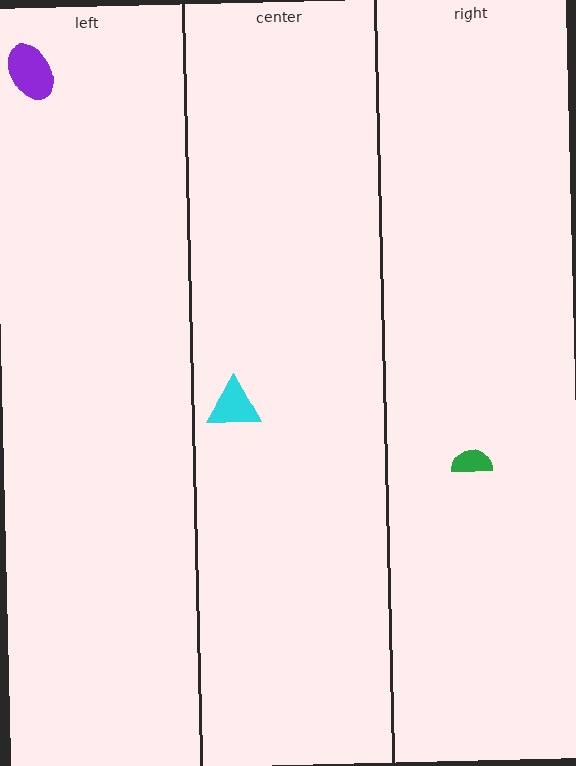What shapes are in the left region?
The purple ellipse.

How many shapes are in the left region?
1.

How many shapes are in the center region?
1.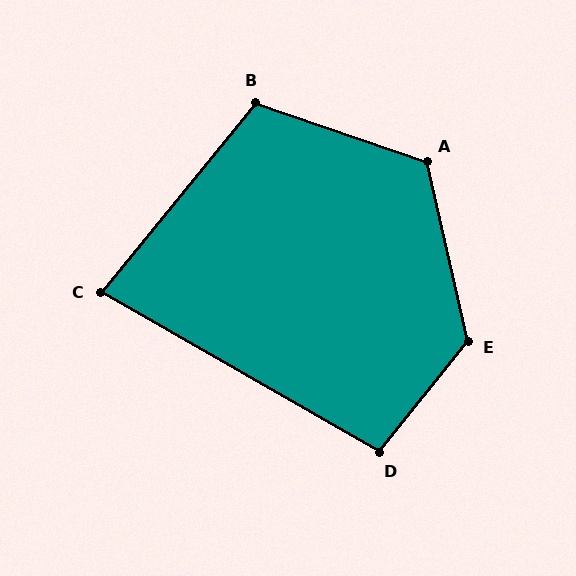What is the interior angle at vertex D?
Approximately 99 degrees (obtuse).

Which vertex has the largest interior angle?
E, at approximately 128 degrees.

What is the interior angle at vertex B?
Approximately 110 degrees (obtuse).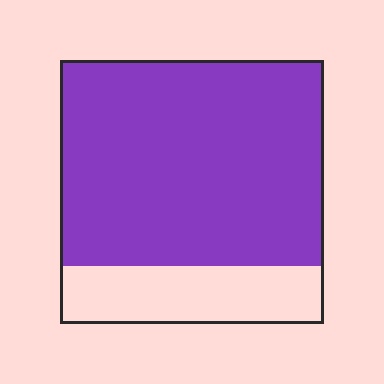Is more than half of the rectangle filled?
Yes.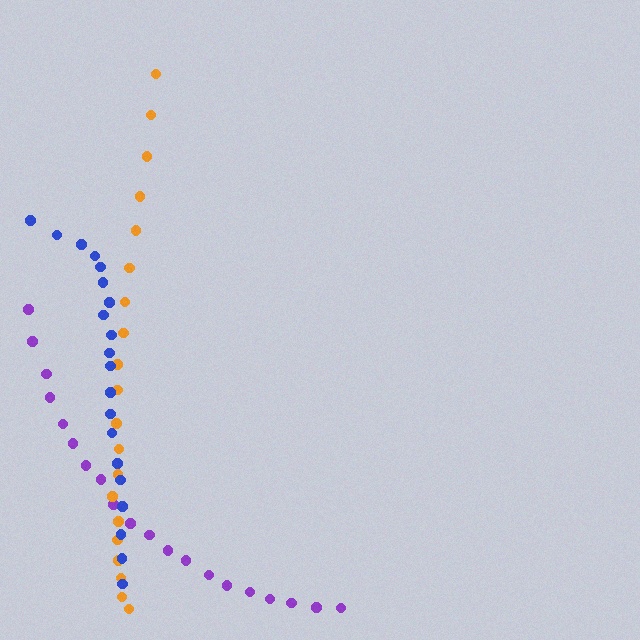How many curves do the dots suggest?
There are 3 distinct paths.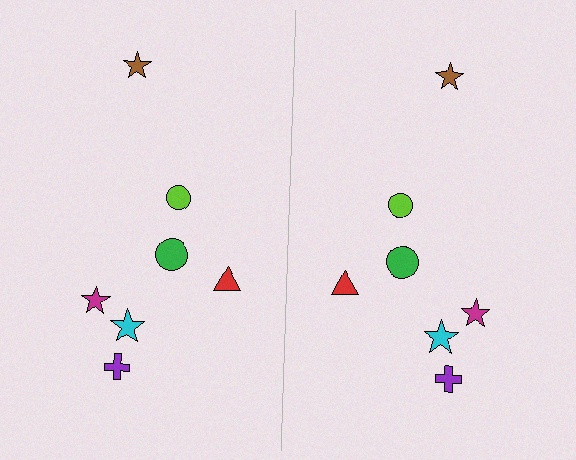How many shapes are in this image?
There are 14 shapes in this image.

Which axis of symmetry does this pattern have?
The pattern has a vertical axis of symmetry running through the center of the image.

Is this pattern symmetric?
Yes, this pattern has bilateral (reflection) symmetry.